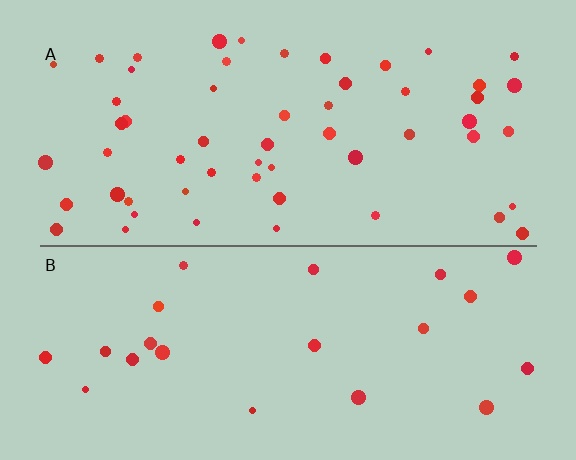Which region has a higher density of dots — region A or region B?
A (the top).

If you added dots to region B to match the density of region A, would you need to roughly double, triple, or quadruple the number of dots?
Approximately double.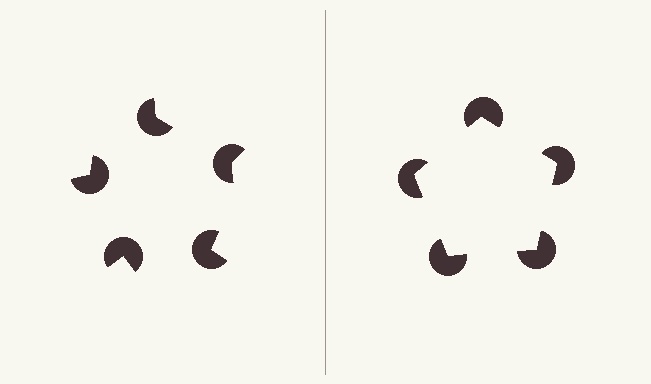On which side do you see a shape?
An illusory pentagon appears on the right side. On the left side the wedge cuts are rotated, so no coherent shape forms.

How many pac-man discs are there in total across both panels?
10 — 5 on each side.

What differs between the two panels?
The pac-man discs are positioned identically on both sides; only the wedge orientations differ. On the right they align to a pentagon; on the left they are misaligned.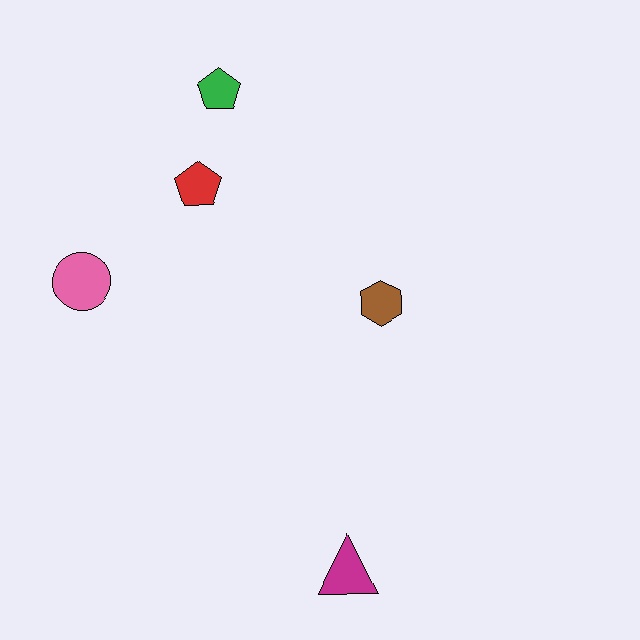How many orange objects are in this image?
There are no orange objects.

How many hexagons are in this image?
There is 1 hexagon.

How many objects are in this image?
There are 5 objects.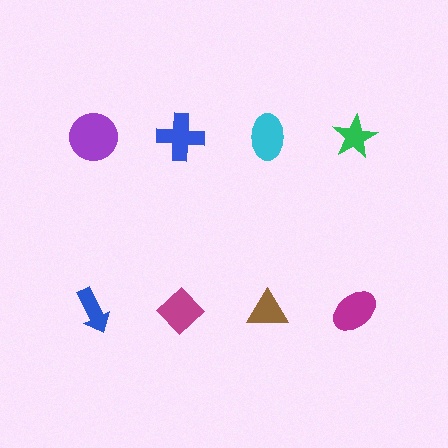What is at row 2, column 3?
A brown triangle.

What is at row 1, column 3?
A cyan ellipse.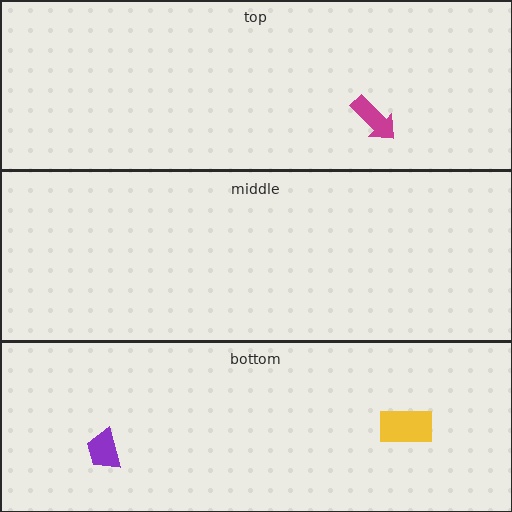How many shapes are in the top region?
1.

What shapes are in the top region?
The magenta arrow.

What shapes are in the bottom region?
The purple trapezoid, the yellow rectangle.